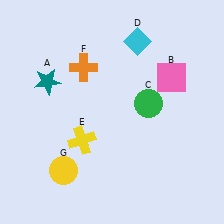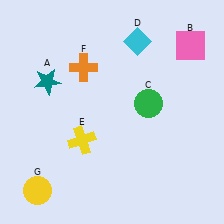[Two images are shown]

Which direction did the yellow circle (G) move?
The yellow circle (G) moved left.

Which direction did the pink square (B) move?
The pink square (B) moved up.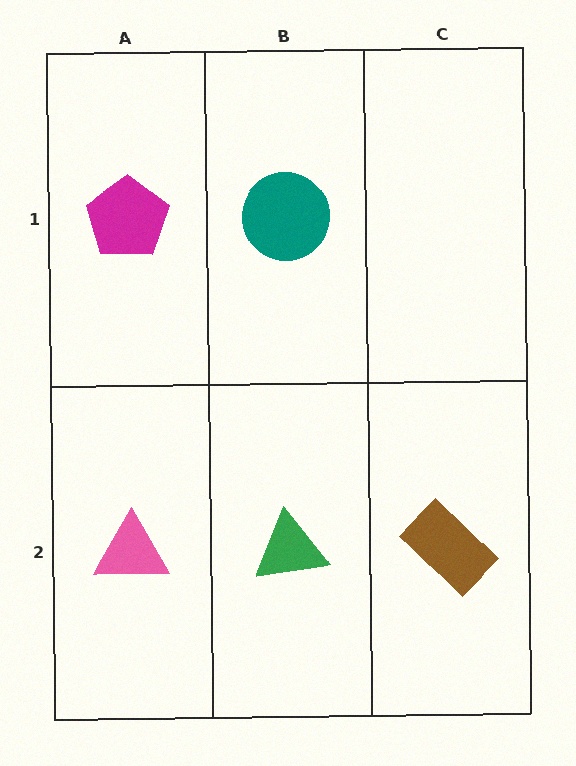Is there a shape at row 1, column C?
No, that cell is empty.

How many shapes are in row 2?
3 shapes.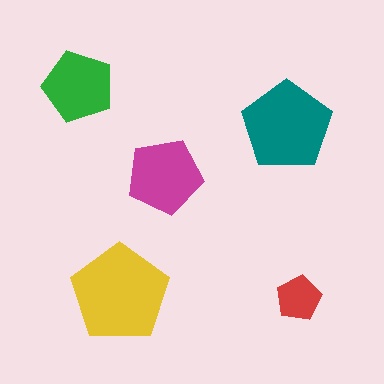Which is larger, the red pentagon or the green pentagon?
The green one.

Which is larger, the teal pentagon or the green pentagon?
The teal one.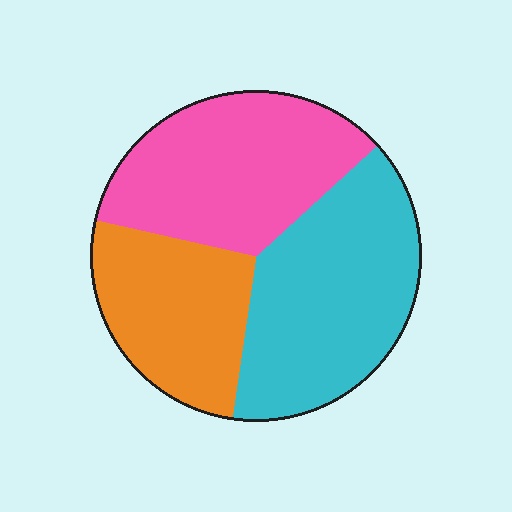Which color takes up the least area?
Orange, at roughly 25%.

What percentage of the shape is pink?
Pink covers roughly 35% of the shape.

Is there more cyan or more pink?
Cyan.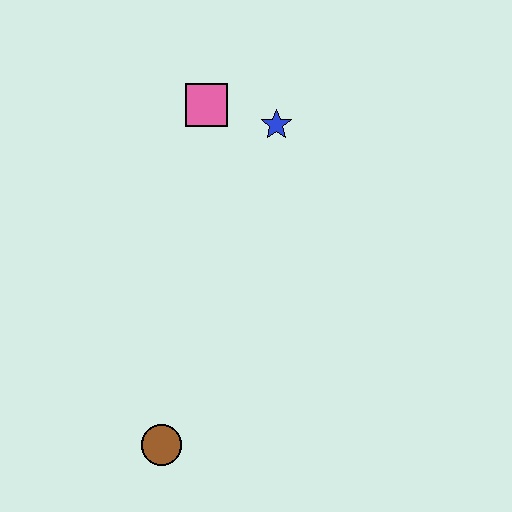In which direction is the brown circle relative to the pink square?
The brown circle is below the pink square.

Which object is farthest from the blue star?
The brown circle is farthest from the blue star.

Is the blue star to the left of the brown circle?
No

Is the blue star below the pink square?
Yes